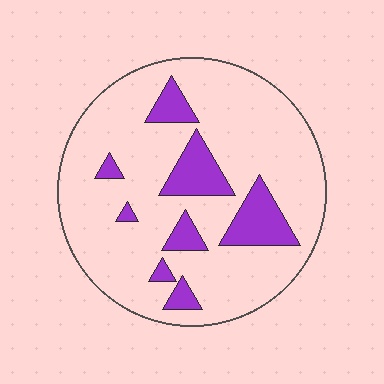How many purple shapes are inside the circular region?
8.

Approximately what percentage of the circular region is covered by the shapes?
Approximately 15%.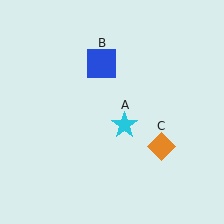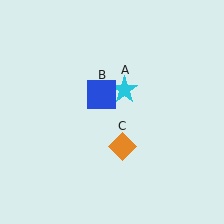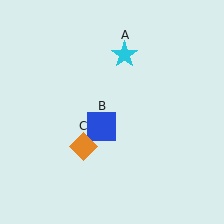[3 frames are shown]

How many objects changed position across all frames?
3 objects changed position: cyan star (object A), blue square (object B), orange diamond (object C).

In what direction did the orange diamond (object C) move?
The orange diamond (object C) moved left.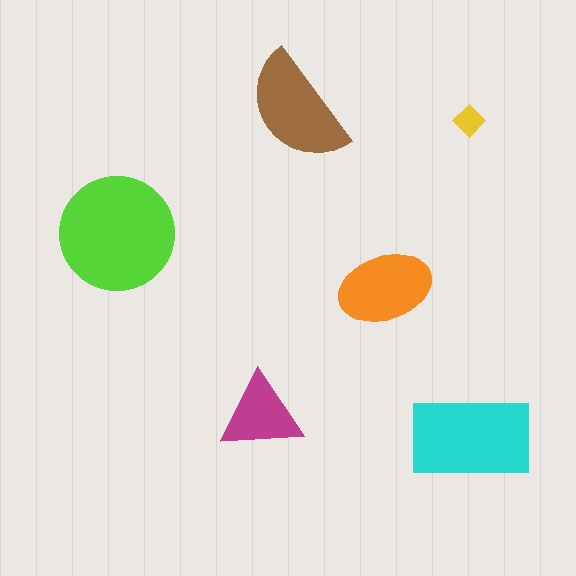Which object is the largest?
The lime circle.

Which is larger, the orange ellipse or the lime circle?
The lime circle.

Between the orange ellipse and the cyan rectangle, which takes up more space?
The cyan rectangle.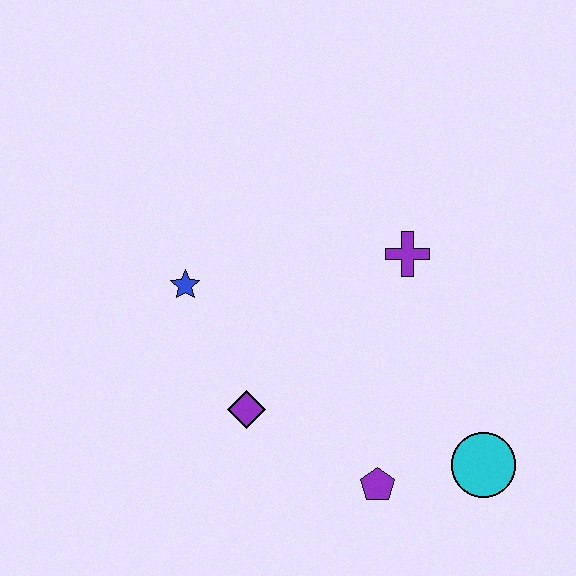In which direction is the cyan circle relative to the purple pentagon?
The cyan circle is to the right of the purple pentagon.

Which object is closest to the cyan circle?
The purple pentagon is closest to the cyan circle.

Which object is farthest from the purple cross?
The purple pentagon is farthest from the purple cross.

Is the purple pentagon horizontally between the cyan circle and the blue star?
Yes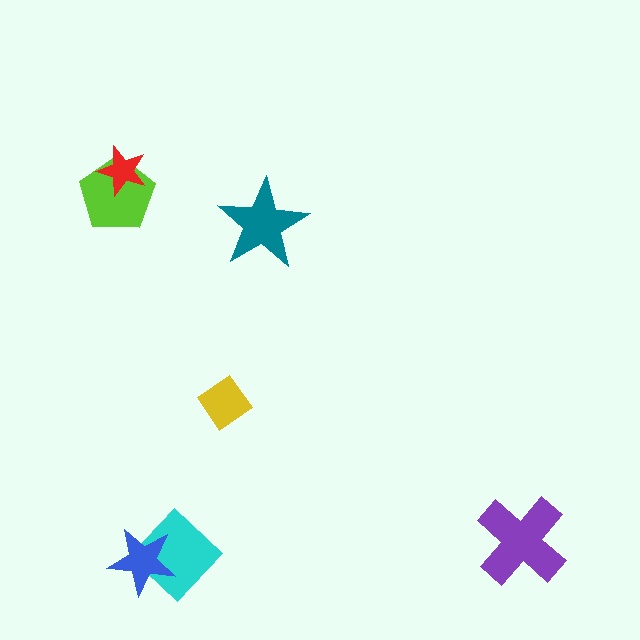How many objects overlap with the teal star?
0 objects overlap with the teal star.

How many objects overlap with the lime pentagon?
1 object overlaps with the lime pentagon.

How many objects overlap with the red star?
1 object overlaps with the red star.